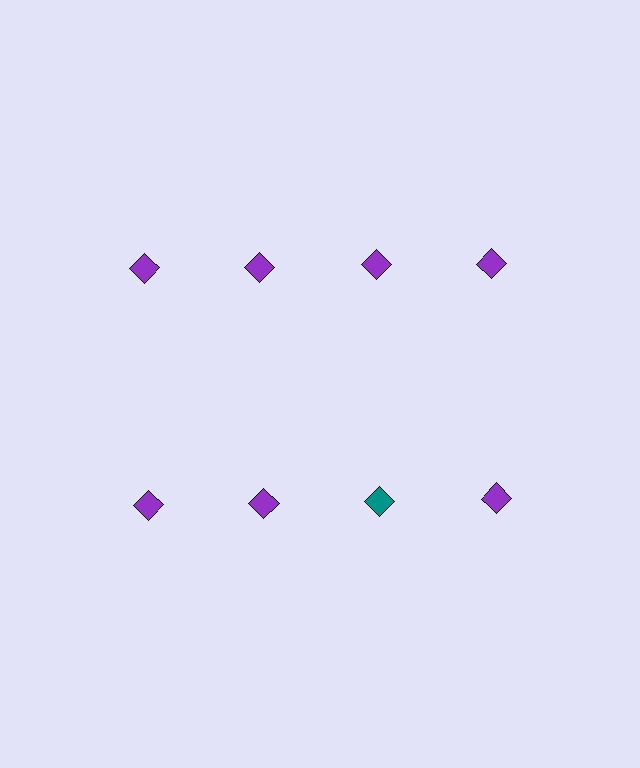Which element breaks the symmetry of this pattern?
The teal diamond in the second row, center column breaks the symmetry. All other shapes are purple diamonds.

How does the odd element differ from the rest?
It has a different color: teal instead of purple.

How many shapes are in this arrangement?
There are 8 shapes arranged in a grid pattern.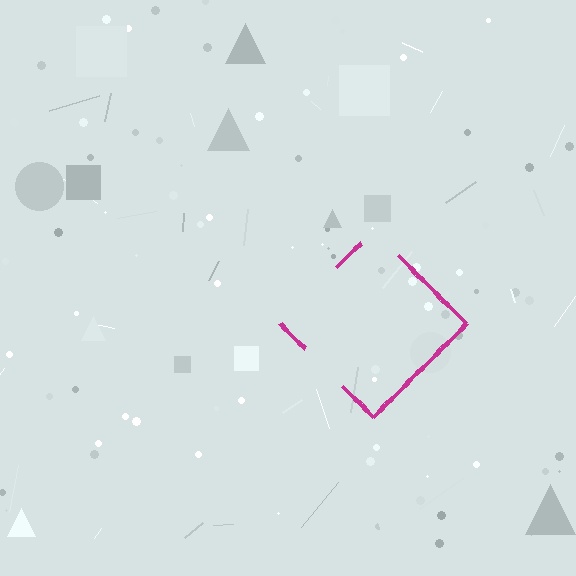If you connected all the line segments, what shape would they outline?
They would outline a diamond.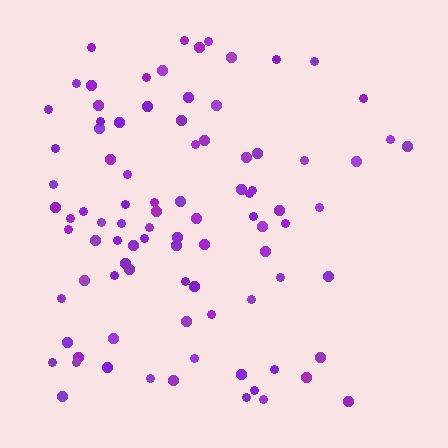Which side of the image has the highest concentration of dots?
The left.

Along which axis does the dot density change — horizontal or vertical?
Horizontal.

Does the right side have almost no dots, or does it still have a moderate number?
Still a moderate number, just noticeably fewer than the left.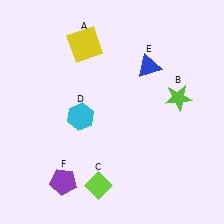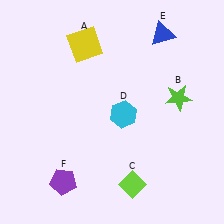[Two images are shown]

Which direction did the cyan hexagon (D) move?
The cyan hexagon (D) moved right.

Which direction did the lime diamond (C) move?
The lime diamond (C) moved right.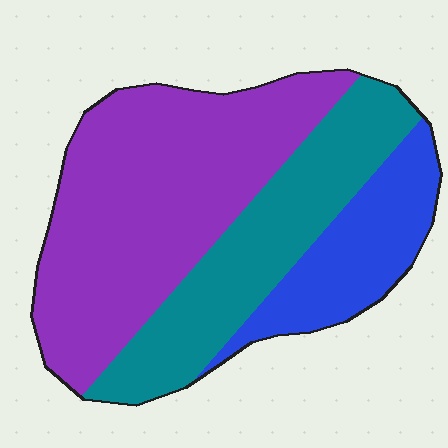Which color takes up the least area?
Blue, at roughly 20%.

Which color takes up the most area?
Purple, at roughly 50%.